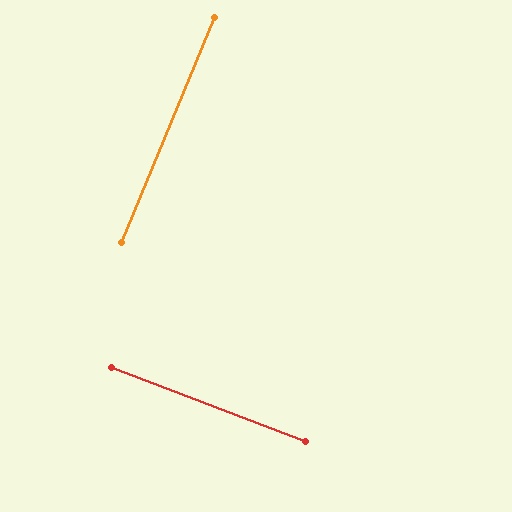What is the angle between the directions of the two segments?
Approximately 88 degrees.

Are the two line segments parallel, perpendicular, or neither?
Perpendicular — they meet at approximately 88°.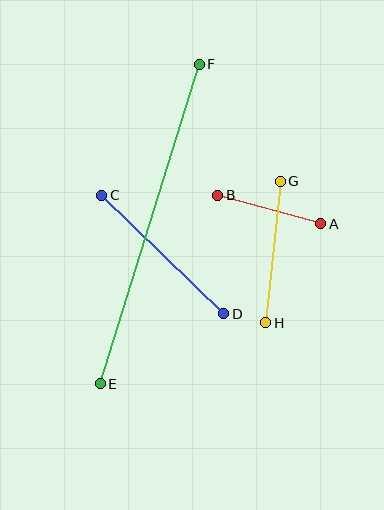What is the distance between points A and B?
The distance is approximately 107 pixels.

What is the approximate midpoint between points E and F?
The midpoint is at approximately (150, 224) pixels.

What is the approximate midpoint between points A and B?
The midpoint is at approximately (269, 210) pixels.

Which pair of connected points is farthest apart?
Points E and F are farthest apart.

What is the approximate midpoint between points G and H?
The midpoint is at approximately (273, 252) pixels.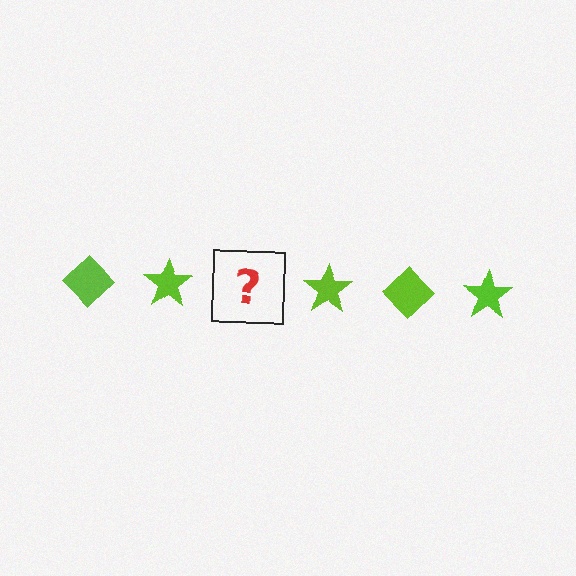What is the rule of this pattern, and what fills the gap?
The rule is that the pattern cycles through diamond, star shapes in lime. The gap should be filled with a lime diamond.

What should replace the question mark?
The question mark should be replaced with a lime diamond.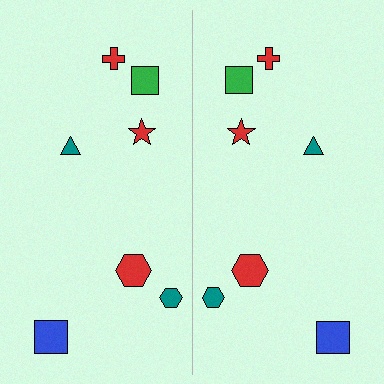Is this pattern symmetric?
Yes, this pattern has bilateral (reflection) symmetry.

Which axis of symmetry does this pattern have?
The pattern has a vertical axis of symmetry running through the center of the image.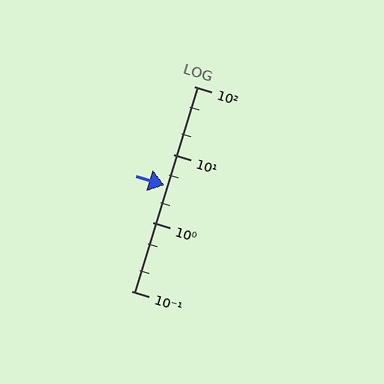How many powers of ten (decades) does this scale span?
The scale spans 3 decades, from 0.1 to 100.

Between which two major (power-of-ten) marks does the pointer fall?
The pointer is between 1 and 10.